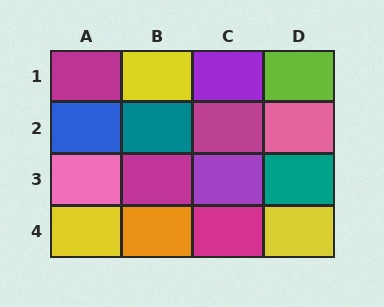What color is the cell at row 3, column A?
Pink.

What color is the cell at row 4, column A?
Yellow.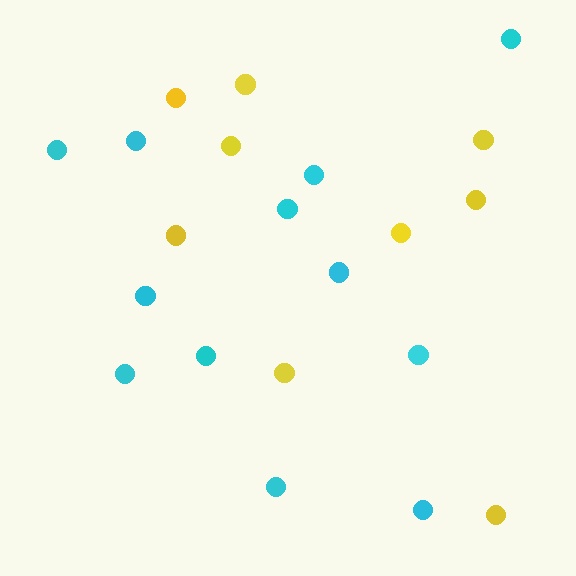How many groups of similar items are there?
There are 2 groups: one group of cyan circles (12) and one group of yellow circles (9).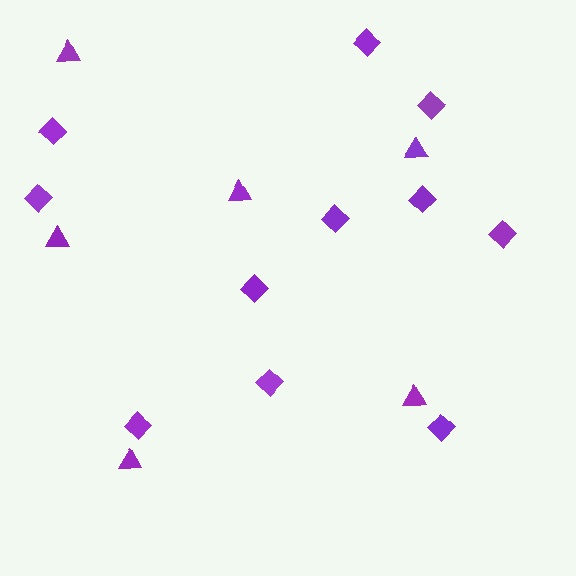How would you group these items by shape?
There are 2 groups: one group of diamonds (11) and one group of triangles (6).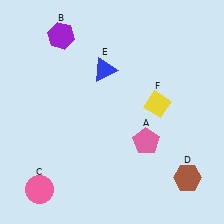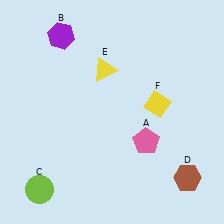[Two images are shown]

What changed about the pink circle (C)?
In Image 1, C is pink. In Image 2, it changed to lime.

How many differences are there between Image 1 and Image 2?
There are 2 differences between the two images.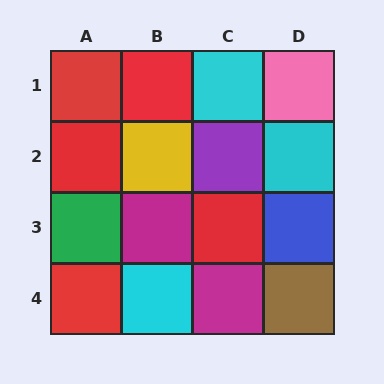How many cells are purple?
1 cell is purple.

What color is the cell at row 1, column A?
Red.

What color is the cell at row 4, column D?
Brown.